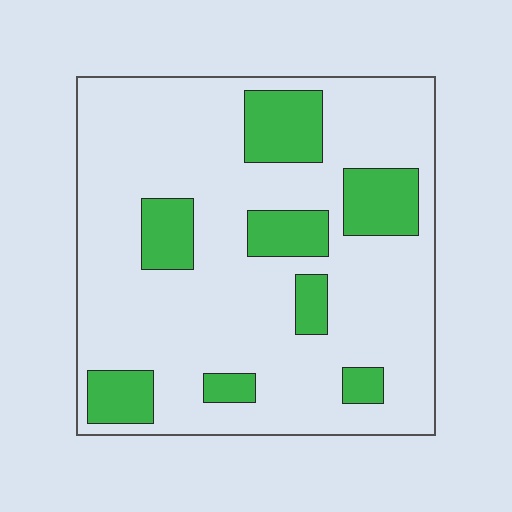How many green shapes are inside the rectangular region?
8.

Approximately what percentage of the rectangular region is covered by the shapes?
Approximately 20%.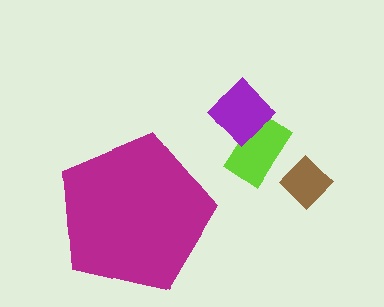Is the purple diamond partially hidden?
No, the purple diamond is fully visible.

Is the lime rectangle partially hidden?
No, the lime rectangle is fully visible.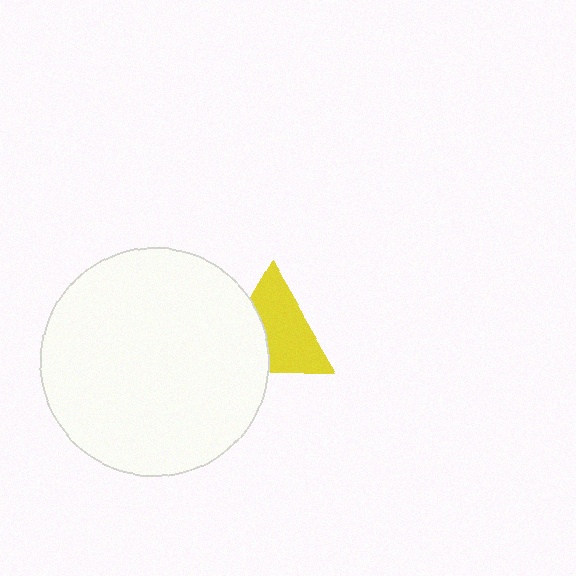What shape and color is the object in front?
The object in front is a white circle.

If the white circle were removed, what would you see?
You would see the complete yellow triangle.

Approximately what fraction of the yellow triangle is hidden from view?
Roughly 37% of the yellow triangle is hidden behind the white circle.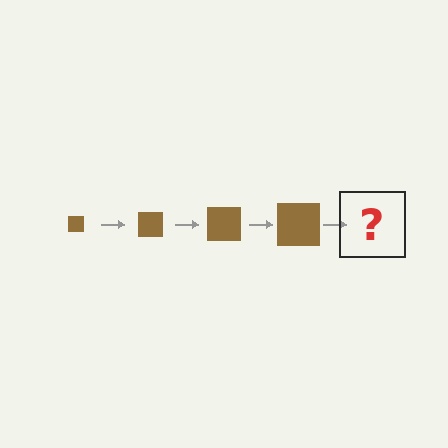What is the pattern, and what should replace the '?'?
The pattern is that the square gets progressively larger each step. The '?' should be a brown square, larger than the previous one.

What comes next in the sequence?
The next element should be a brown square, larger than the previous one.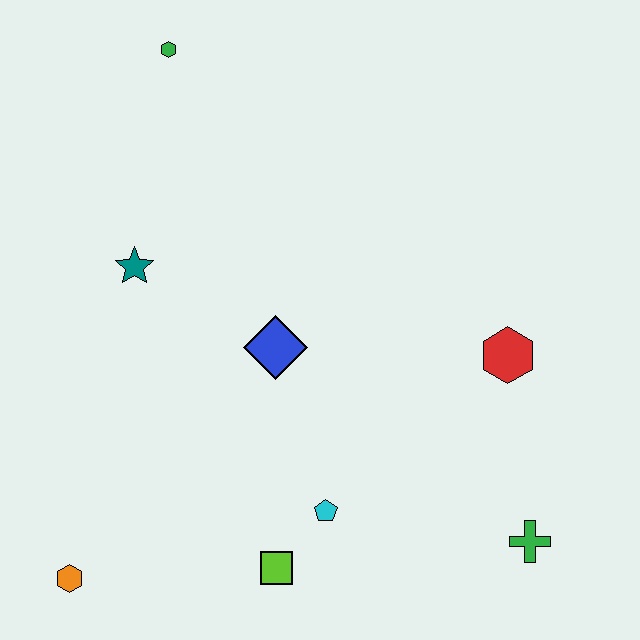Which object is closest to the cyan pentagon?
The lime square is closest to the cyan pentagon.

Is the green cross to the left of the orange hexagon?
No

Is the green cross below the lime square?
No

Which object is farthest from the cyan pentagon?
The green hexagon is farthest from the cyan pentagon.